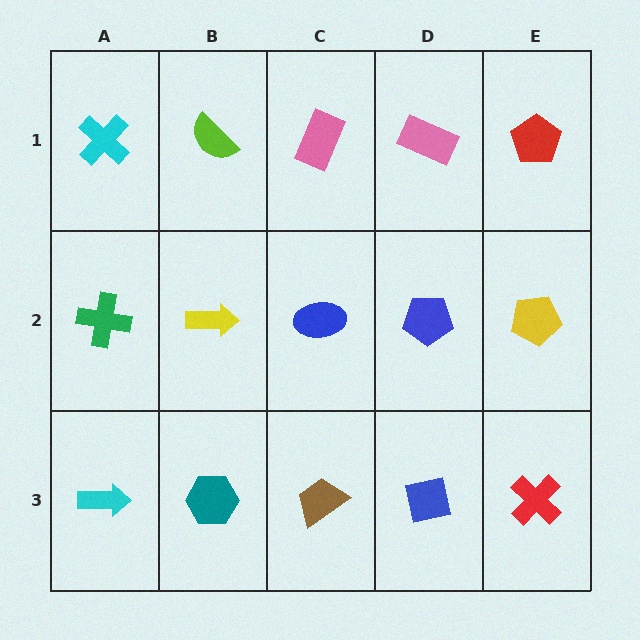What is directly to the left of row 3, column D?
A brown trapezoid.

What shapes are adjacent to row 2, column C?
A pink rectangle (row 1, column C), a brown trapezoid (row 3, column C), a yellow arrow (row 2, column B), a blue pentagon (row 2, column D).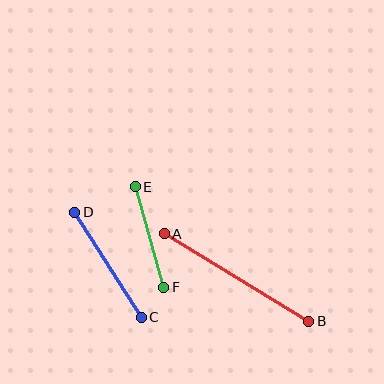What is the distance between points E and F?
The distance is approximately 105 pixels.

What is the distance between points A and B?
The distance is approximately 169 pixels.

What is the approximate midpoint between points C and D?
The midpoint is at approximately (108, 265) pixels.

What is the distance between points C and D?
The distance is approximately 124 pixels.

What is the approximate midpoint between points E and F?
The midpoint is at approximately (149, 237) pixels.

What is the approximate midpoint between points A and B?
The midpoint is at approximately (236, 278) pixels.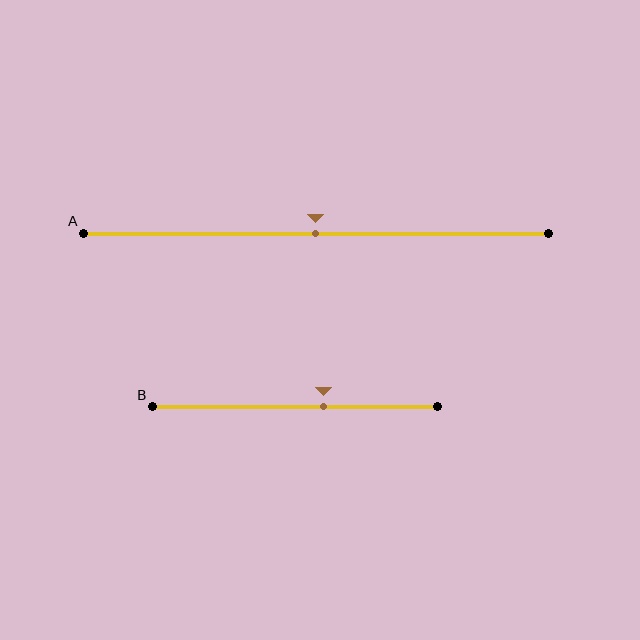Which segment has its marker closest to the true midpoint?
Segment A has its marker closest to the true midpoint.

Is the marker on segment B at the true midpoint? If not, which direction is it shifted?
No, the marker on segment B is shifted to the right by about 10% of the segment length.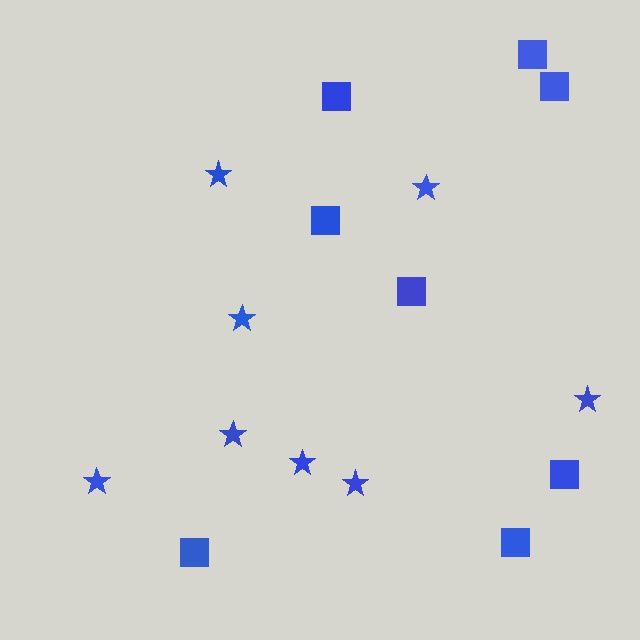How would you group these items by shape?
There are 2 groups: one group of squares (8) and one group of stars (8).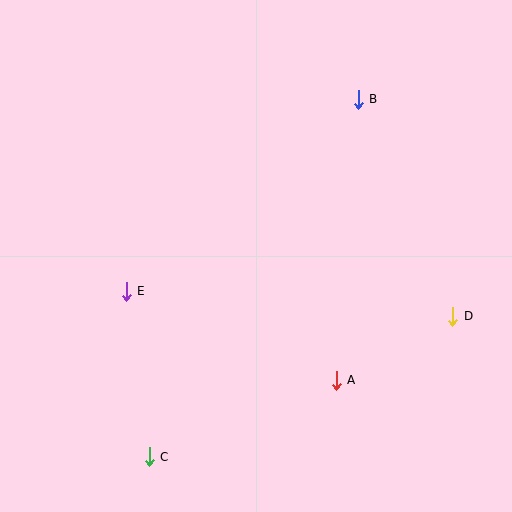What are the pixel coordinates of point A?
Point A is at (336, 380).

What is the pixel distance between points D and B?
The distance between D and B is 237 pixels.